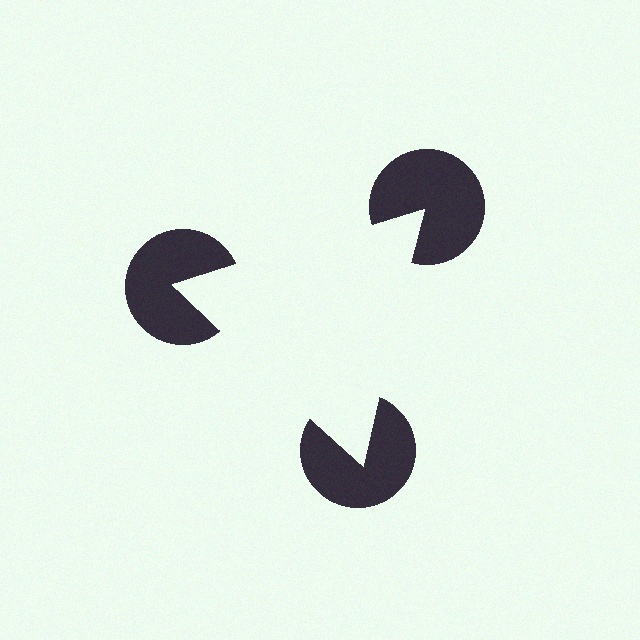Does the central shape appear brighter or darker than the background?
It typically appears slightly brighter than the background, even though no actual brightness change is drawn.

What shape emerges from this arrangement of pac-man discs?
An illusory triangle — its edges are inferred from the aligned wedge cuts in the pac-man discs, not physically drawn.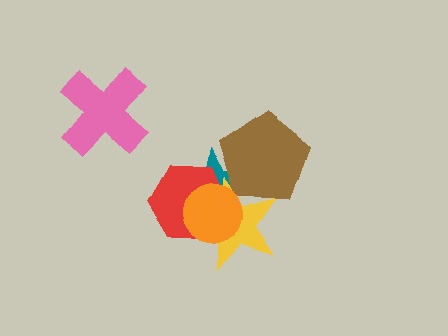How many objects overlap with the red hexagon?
3 objects overlap with the red hexagon.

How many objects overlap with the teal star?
4 objects overlap with the teal star.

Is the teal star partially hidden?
Yes, it is partially covered by another shape.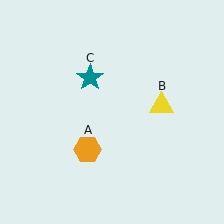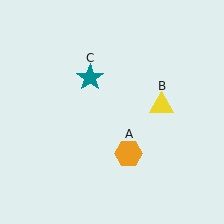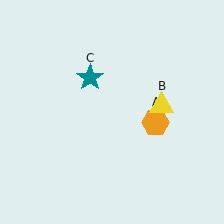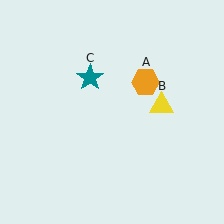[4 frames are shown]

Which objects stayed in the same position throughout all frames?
Yellow triangle (object B) and teal star (object C) remained stationary.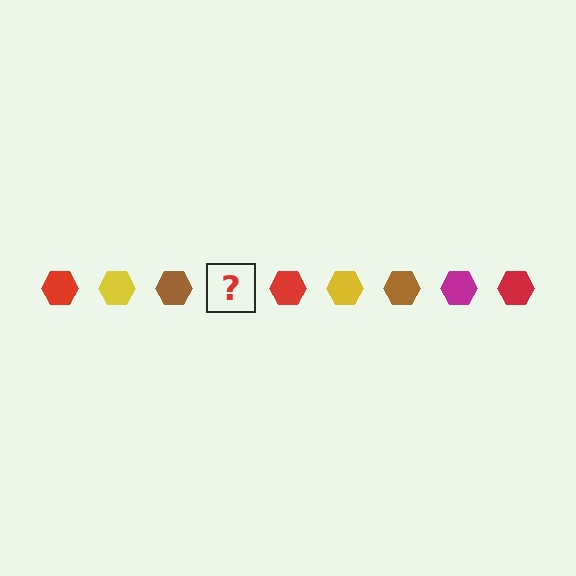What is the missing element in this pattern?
The missing element is a magenta hexagon.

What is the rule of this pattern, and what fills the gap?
The rule is that the pattern cycles through red, yellow, brown, magenta hexagons. The gap should be filled with a magenta hexagon.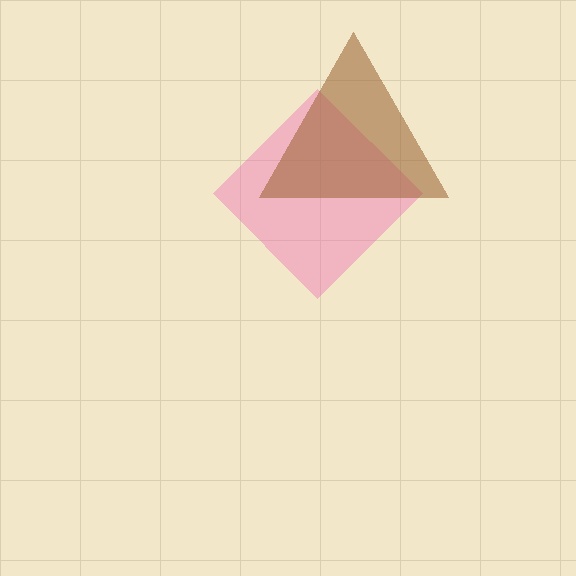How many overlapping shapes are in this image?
There are 2 overlapping shapes in the image.